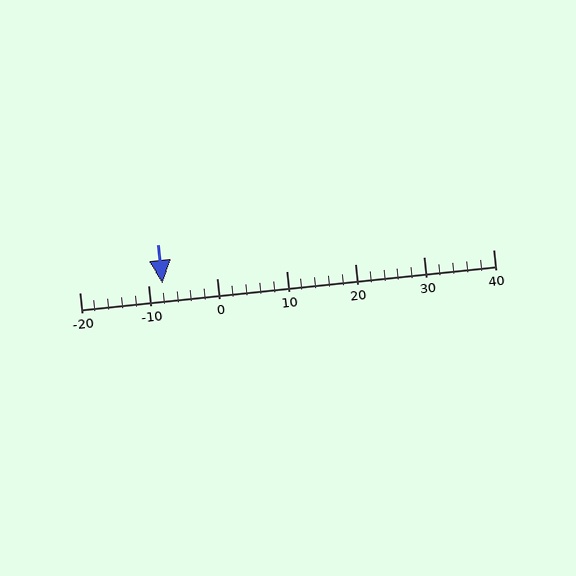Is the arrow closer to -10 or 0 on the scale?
The arrow is closer to -10.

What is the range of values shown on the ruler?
The ruler shows values from -20 to 40.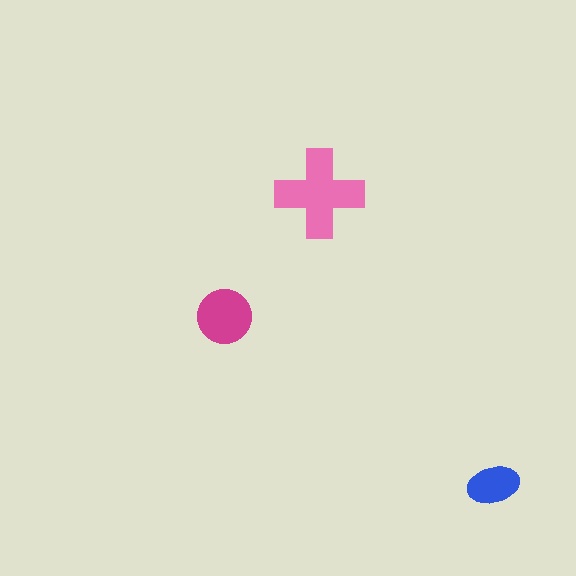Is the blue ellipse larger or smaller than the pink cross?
Smaller.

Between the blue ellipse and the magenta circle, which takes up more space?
The magenta circle.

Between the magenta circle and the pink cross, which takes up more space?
The pink cross.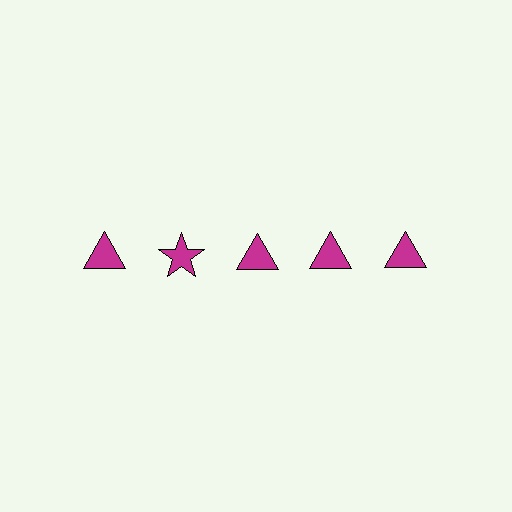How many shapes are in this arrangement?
There are 5 shapes arranged in a grid pattern.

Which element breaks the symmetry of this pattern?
The magenta star in the top row, second from left column breaks the symmetry. All other shapes are magenta triangles.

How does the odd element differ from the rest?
It has a different shape: star instead of triangle.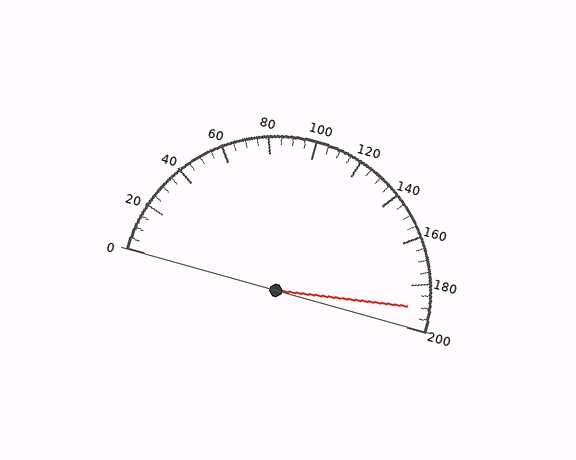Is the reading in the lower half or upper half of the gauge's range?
The reading is in the upper half of the range (0 to 200).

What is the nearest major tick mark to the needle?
The nearest major tick mark is 200.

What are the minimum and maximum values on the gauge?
The gauge ranges from 0 to 200.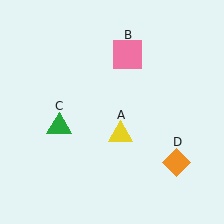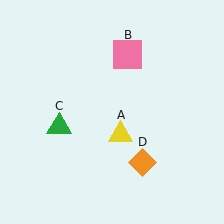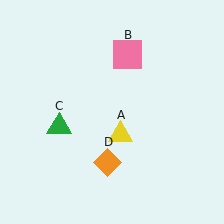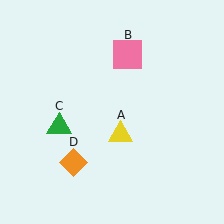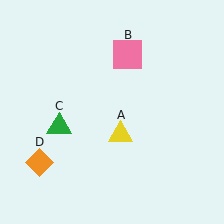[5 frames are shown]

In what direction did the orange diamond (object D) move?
The orange diamond (object D) moved left.